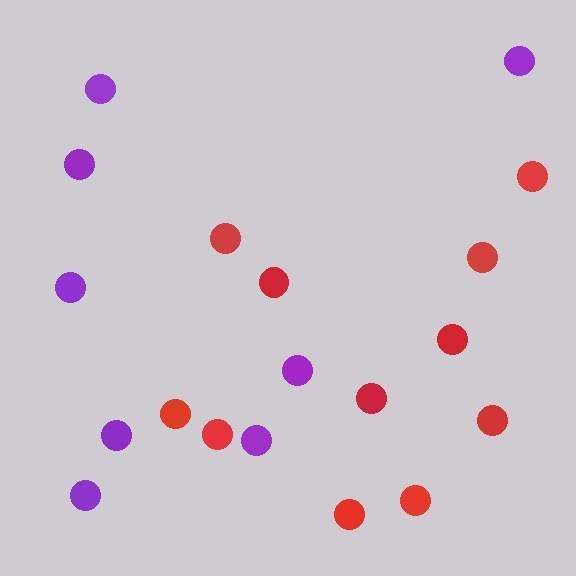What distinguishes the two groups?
There are 2 groups: one group of red circles (11) and one group of purple circles (8).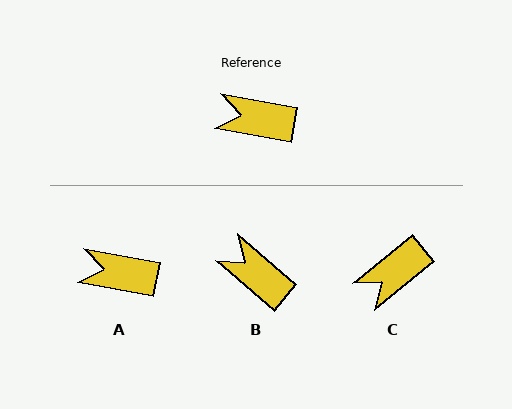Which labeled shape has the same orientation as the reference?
A.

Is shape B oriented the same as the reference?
No, it is off by about 30 degrees.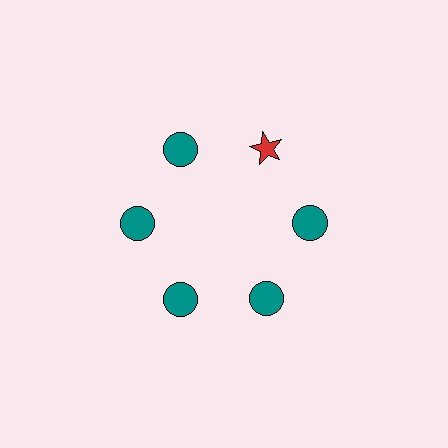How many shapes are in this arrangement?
There are 6 shapes arranged in a ring pattern.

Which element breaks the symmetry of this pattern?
The red star at roughly the 1 o'clock position breaks the symmetry. All other shapes are teal circles.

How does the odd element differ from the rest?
It differs in both color (red instead of teal) and shape (star instead of circle).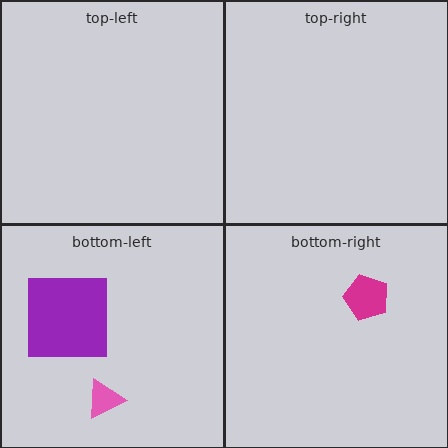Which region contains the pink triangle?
The bottom-left region.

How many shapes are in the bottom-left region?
2.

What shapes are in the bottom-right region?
The magenta pentagon.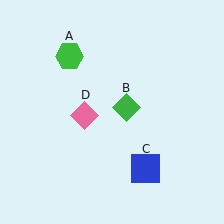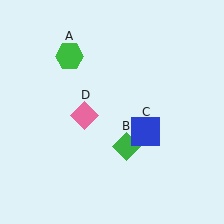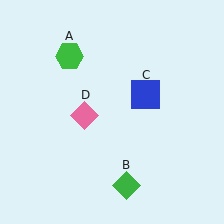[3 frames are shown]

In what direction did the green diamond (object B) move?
The green diamond (object B) moved down.